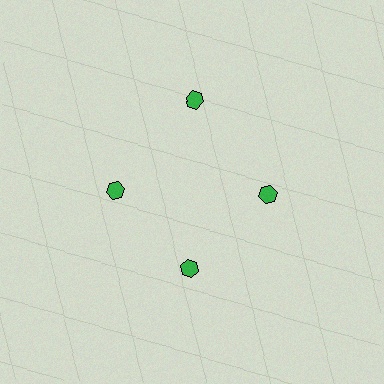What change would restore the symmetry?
The symmetry would be restored by moving it inward, back onto the ring so that all 4 hexagons sit at equal angles and equal distance from the center.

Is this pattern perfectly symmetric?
No. The 4 green hexagons are arranged in a ring, but one element near the 12 o'clock position is pushed outward from the center, breaking the 4-fold rotational symmetry.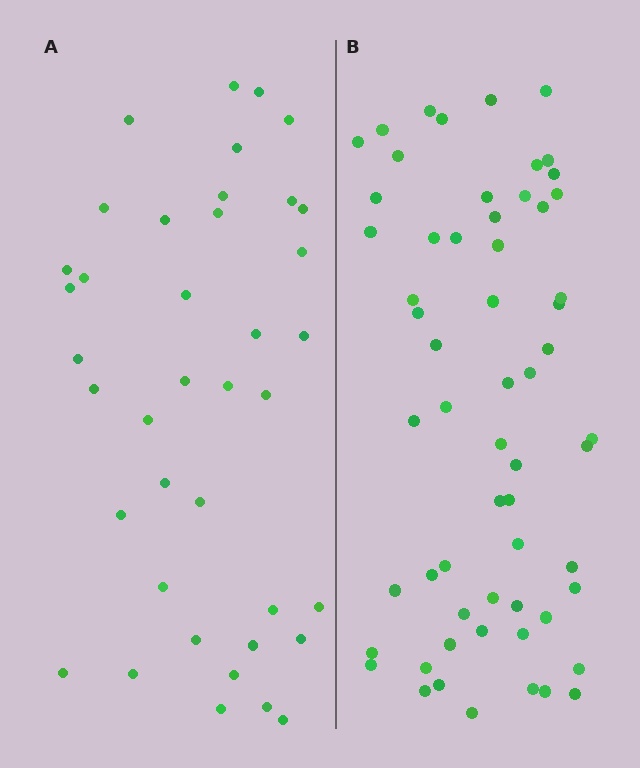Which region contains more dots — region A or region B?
Region B (the right region) has more dots.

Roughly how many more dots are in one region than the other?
Region B has approximately 20 more dots than region A.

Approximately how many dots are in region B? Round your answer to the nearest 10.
About 60 dots.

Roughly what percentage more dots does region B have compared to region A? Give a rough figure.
About 55% more.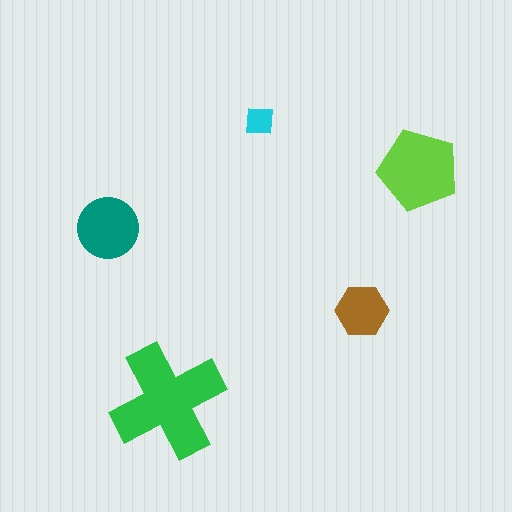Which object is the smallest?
The cyan square.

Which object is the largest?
The green cross.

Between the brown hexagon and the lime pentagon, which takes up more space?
The lime pentagon.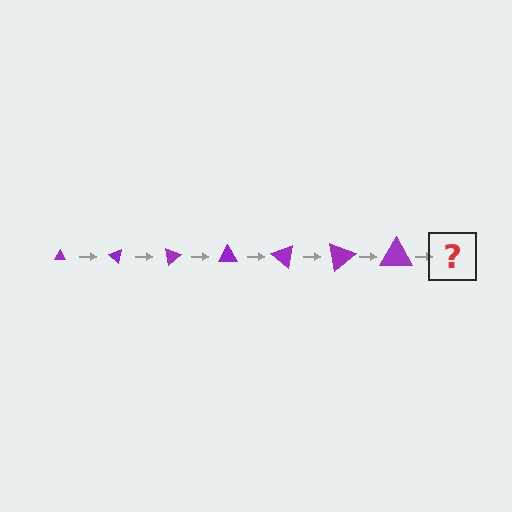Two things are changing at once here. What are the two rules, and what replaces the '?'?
The two rules are that the triangle grows larger each step and it rotates 40 degrees each step. The '?' should be a triangle, larger than the previous one and rotated 280 degrees from the start.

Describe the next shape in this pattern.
It should be a triangle, larger than the previous one and rotated 280 degrees from the start.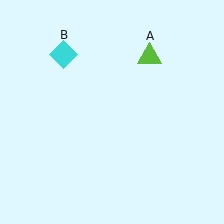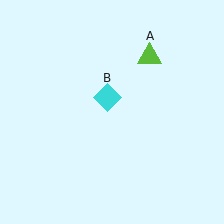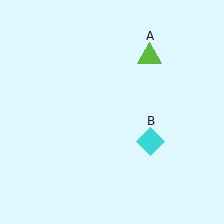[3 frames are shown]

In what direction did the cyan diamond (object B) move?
The cyan diamond (object B) moved down and to the right.